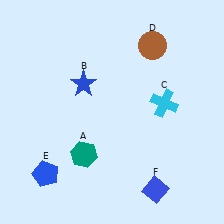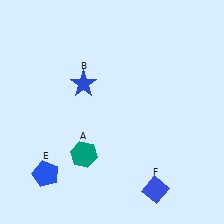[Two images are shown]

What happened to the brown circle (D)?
The brown circle (D) was removed in Image 2. It was in the top-right area of Image 1.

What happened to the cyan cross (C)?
The cyan cross (C) was removed in Image 2. It was in the top-right area of Image 1.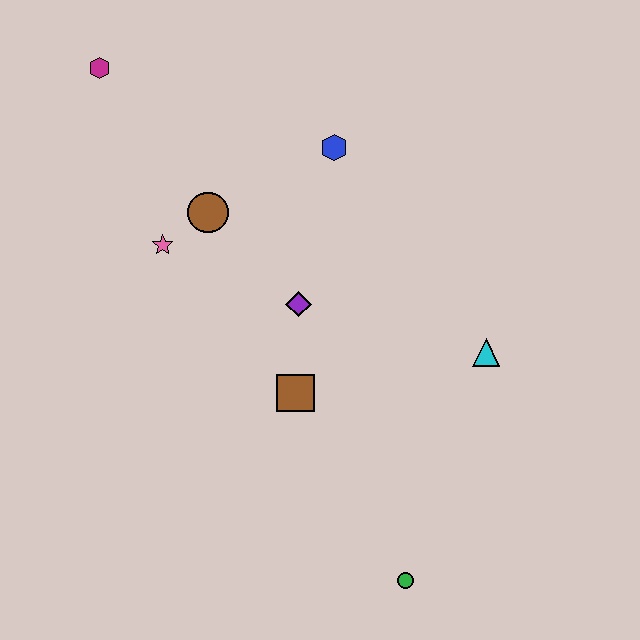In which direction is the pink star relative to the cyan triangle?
The pink star is to the left of the cyan triangle.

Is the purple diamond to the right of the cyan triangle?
No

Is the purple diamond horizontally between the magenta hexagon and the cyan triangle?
Yes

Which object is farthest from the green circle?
The magenta hexagon is farthest from the green circle.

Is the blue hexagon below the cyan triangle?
No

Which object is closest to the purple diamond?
The brown square is closest to the purple diamond.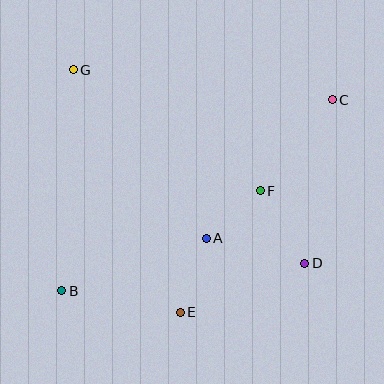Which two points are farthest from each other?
Points B and C are farthest from each other.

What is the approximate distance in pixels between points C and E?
The distance between C and E is approximately 261 pixels.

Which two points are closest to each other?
Points A and F are closest to each other.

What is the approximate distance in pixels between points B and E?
The distance between B and E is approximately 120 pixels.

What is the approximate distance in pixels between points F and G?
The distance between F and G is approximately 223 pixels.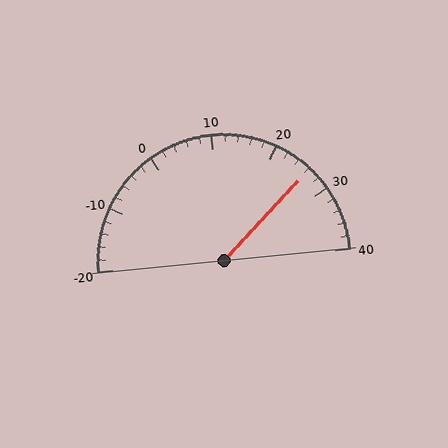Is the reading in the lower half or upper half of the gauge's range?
The reading is in the upper half of the range (-20 to 40).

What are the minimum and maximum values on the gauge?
The gauge ranges from -20 to 40.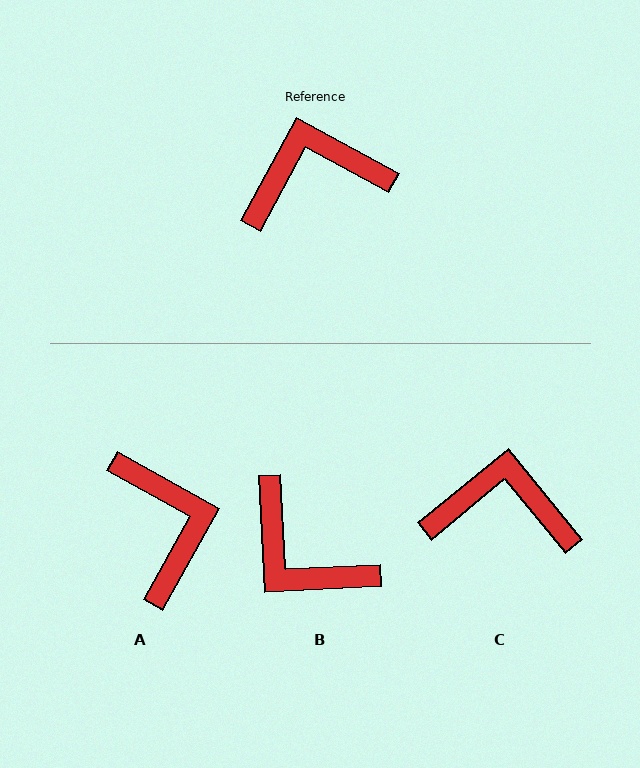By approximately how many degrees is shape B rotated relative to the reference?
Approximately 121 degrees counter-clockwise.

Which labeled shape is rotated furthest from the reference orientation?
B, about 121 degrees away.